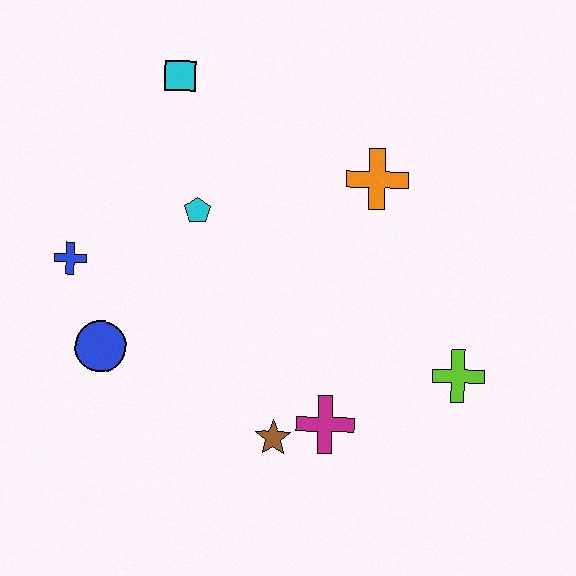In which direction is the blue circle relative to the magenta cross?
The blue circle is to the left of the magenta cross.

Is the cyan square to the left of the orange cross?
Yes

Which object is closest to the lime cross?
The magenta cross is closest to the lime cross.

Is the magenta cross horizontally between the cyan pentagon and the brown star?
No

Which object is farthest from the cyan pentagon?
The lime cross is farthest from the cyan pentagon.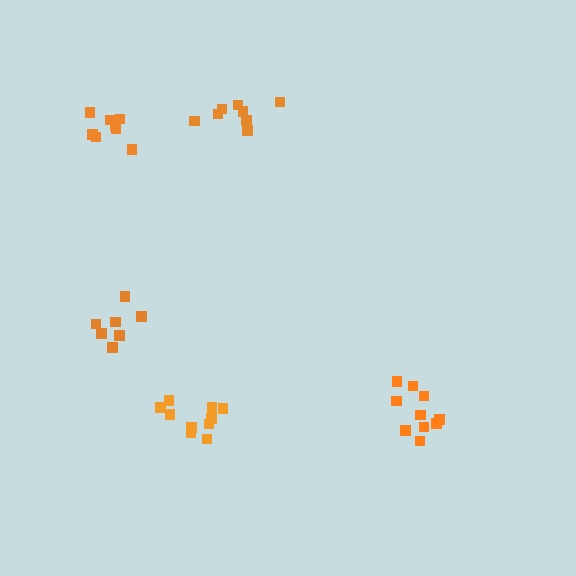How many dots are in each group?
Group 1: 7 dots, Group 2: 10 dots, Group 3: 10 dots, Group 4: 8 dots, Group 5: 8 dots (43 total).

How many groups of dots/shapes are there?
There are 5 groups.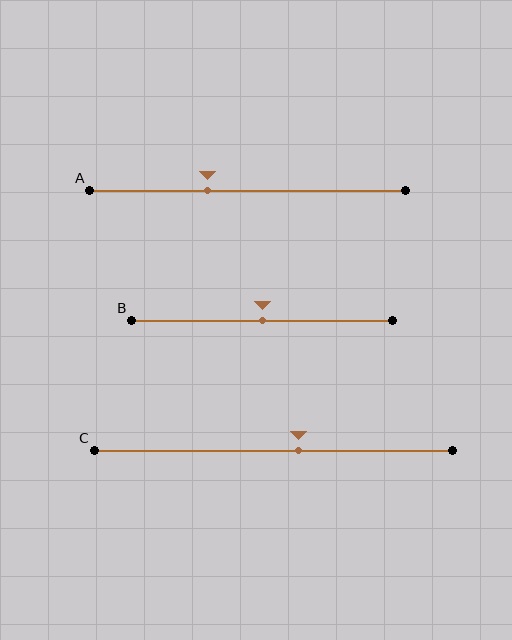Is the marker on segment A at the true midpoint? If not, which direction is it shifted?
No, the marker on segment A is shifted to the left by about 13% of the segment length.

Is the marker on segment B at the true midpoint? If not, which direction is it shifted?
Yes, the marker on segment B is at the true midpoint.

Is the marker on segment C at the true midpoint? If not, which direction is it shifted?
No, the marker on segment C is shifted to the right by about 7% of the segment length.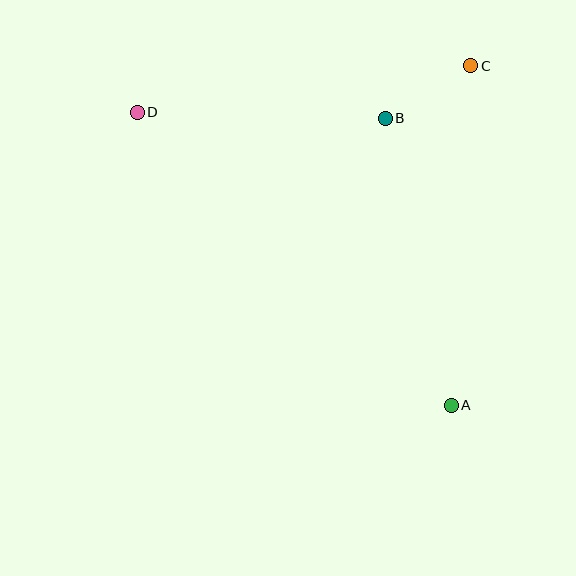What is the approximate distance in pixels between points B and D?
The distance between B and D is approximately 248 pixels.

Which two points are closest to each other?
Points B and C are closest to each other.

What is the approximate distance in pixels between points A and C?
The distance between A and C is approximately 340 pixels.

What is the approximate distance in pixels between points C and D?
The distance between C and D is approximately 337 pixels.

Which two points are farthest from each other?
Points A and D are farthest from each other.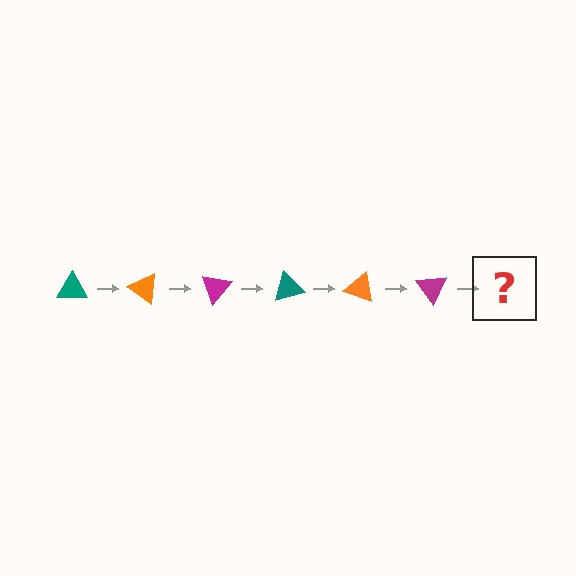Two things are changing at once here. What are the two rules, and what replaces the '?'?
The two rules are that it rotates 35 degrees each step and the color cycles through teal, orange, and magenta. The '?' should be a teal triangle, rotated 210 degrees from the start.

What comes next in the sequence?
The next element should be a teal triangle, rotated 210 degrees from the start.